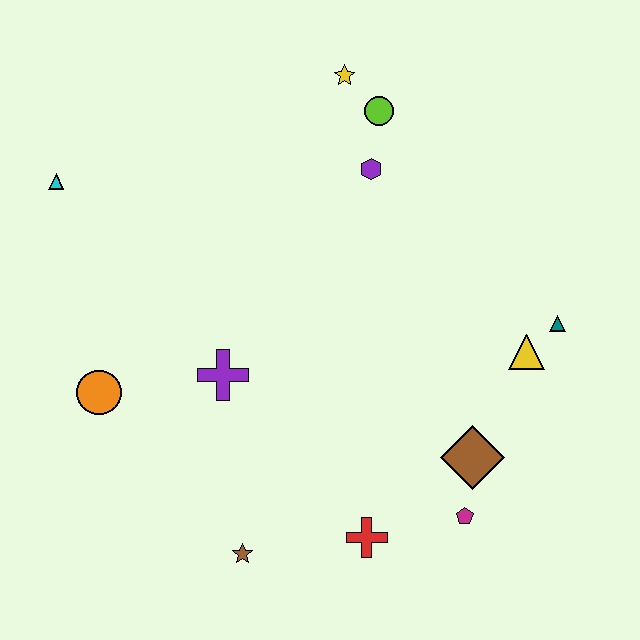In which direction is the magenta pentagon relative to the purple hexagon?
The magenta pentagon is below the purple hexagon.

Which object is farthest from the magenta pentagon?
The cyan triangle is farthest from the magenta pentagon.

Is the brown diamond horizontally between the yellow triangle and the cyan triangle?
Yes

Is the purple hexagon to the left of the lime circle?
Yes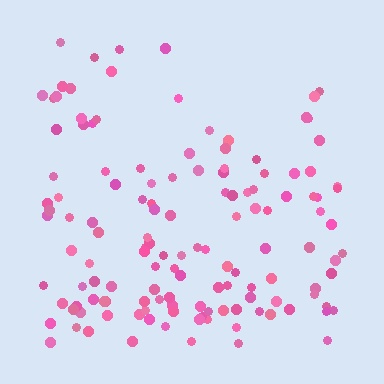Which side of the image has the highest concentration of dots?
The bottom.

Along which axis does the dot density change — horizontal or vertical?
Vertical.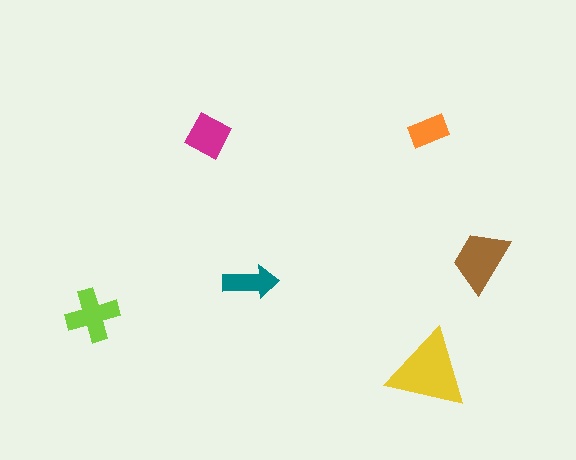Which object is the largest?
The yellow triangle.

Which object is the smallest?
The orange rectangle.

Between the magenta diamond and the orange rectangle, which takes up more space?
The magenta diamond.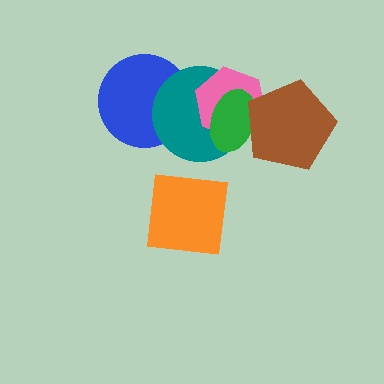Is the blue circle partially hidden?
Yes, it is partially covered by another shape.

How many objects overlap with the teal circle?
3 objects overlap with the teal circle.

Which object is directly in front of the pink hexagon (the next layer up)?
The green ellipse is directly in front of the pink hexagon.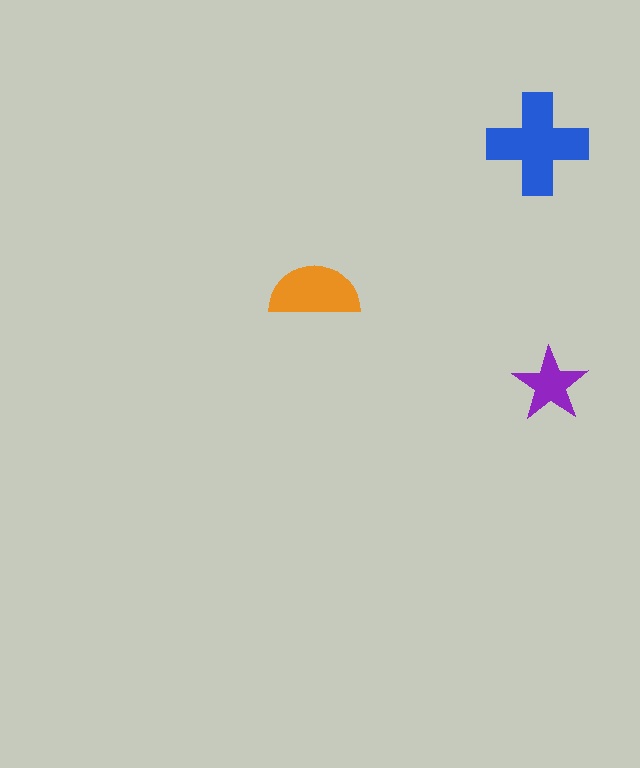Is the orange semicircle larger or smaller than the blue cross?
Smaller.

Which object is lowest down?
The purple star is bottommost.